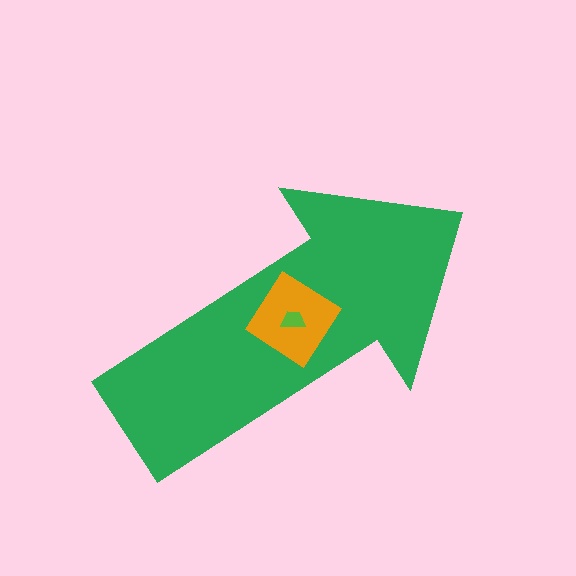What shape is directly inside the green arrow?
The orange diamond.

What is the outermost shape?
The green arrow.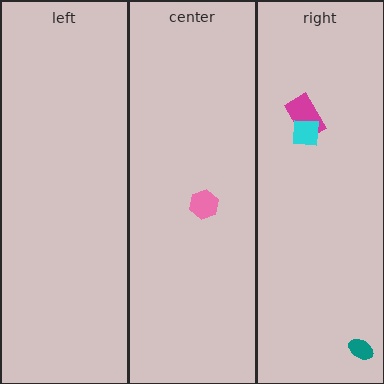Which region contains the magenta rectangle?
The right region.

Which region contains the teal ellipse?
The right region.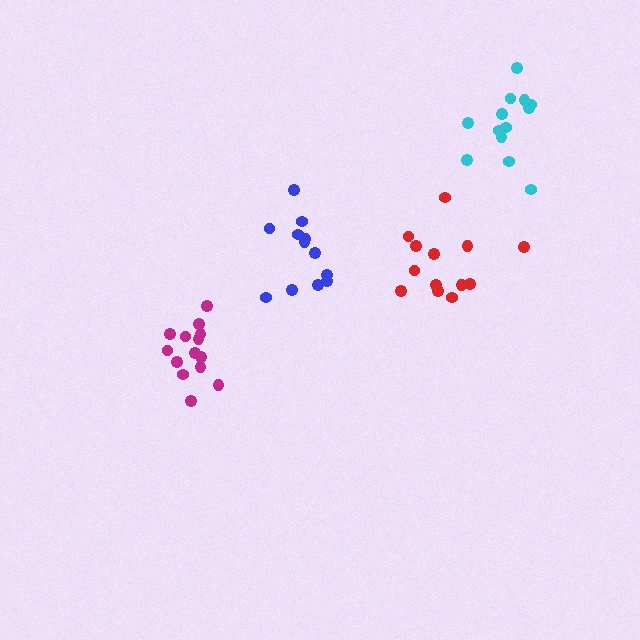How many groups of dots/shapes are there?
There are 4 groups.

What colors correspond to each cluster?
The clusters are colored: cyan, magenta, blue, red.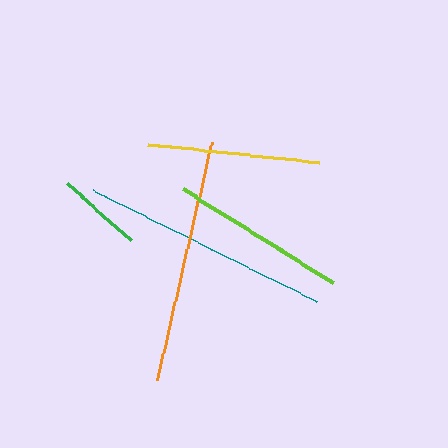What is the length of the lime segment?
The lime segment is approximately 177 pixels long.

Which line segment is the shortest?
The green line is the shortest at approximately 86 pixels.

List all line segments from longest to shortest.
From longest to shortest: teal, orange, lime, yellow, green.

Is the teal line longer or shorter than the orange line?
The teal line is longer than the orange line.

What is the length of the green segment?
The green segment is approximately 86 pixels long.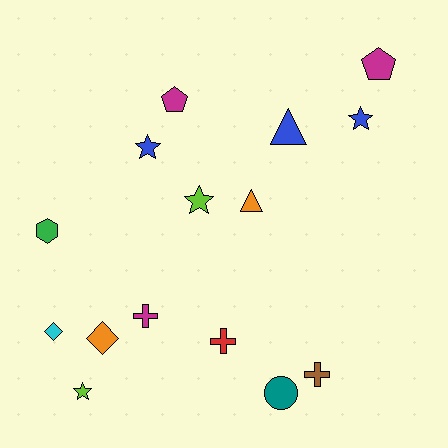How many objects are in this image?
There are 15 objects.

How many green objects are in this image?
There is 1 green object.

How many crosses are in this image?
There are 3 crosses.